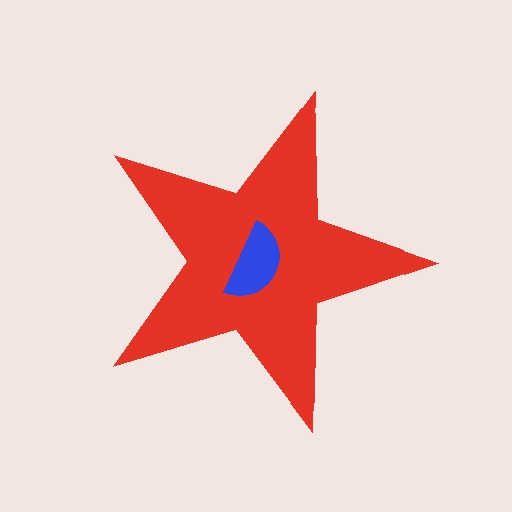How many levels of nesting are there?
2.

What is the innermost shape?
The blue semicircle.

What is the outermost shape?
The red star.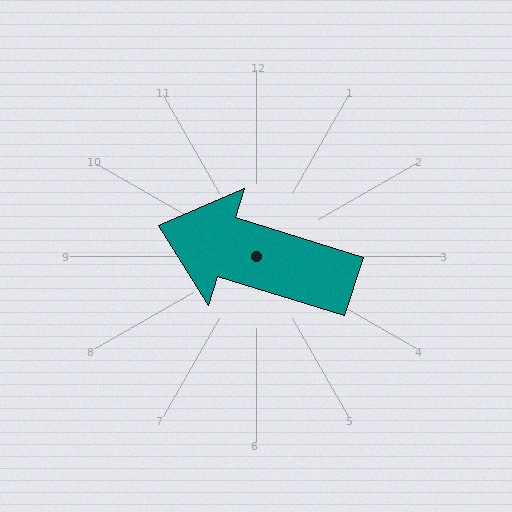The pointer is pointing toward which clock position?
Roughly 10 o'clock.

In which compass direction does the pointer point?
West.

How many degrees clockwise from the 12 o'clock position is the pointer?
Approximately 287 degrees.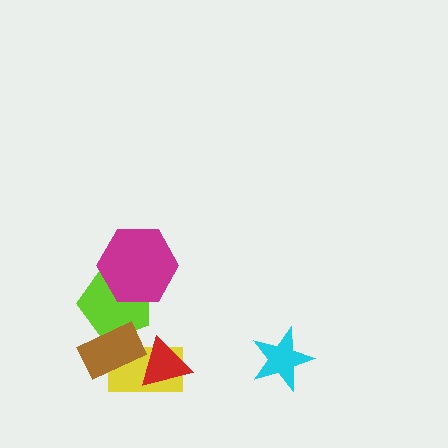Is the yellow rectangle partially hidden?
Yes, it is partially covered by another shape.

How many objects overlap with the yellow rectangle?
2 objects overlap with the yellow rectangle.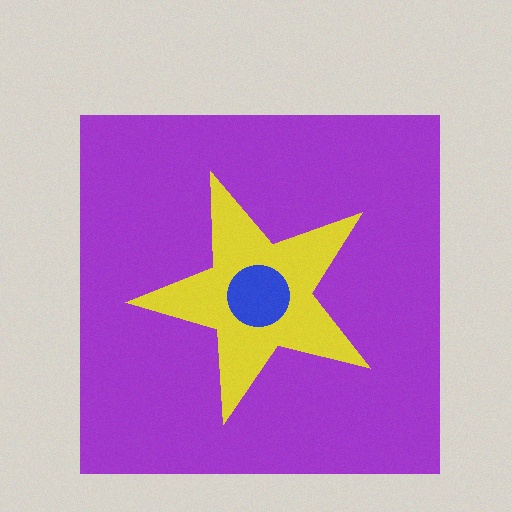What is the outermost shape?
The purple square.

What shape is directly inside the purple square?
The yellow star.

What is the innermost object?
The blue circle.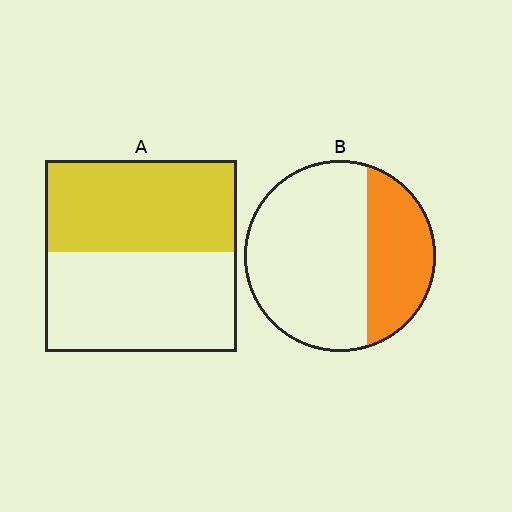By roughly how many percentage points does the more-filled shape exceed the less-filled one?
By roughly 15 percentage points (A over B).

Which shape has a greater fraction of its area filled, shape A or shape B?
Shape A.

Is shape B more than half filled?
No.